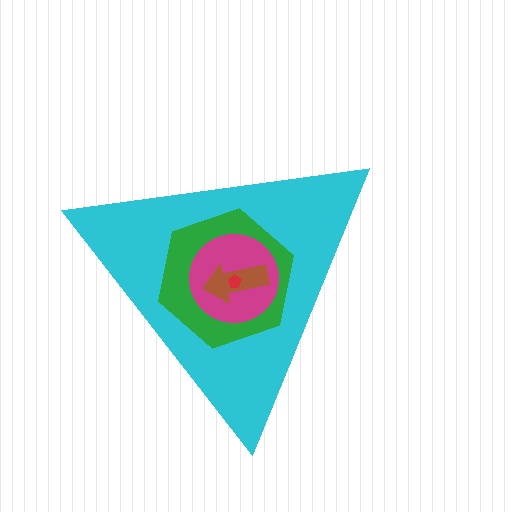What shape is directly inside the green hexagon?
The magenta circle.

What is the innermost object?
The red pentagon.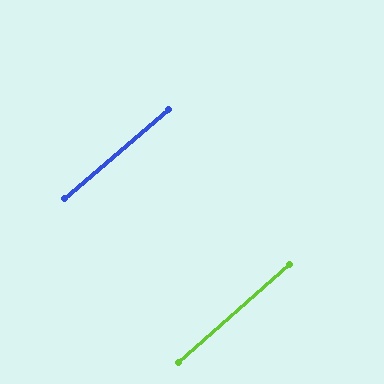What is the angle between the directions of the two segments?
Approximately 1 degree.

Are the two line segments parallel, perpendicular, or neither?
Parallel — their directions differ by only 1.3°.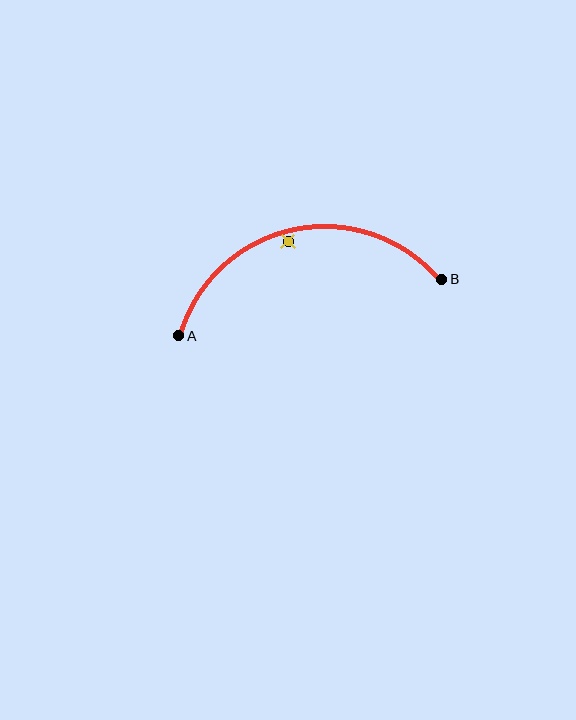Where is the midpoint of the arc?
The arc midpoint is the point on the curve farthest from the straight line joining A and B. It sits above that line.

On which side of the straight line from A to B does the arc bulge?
The arc bulges above the straight line connecting A and B.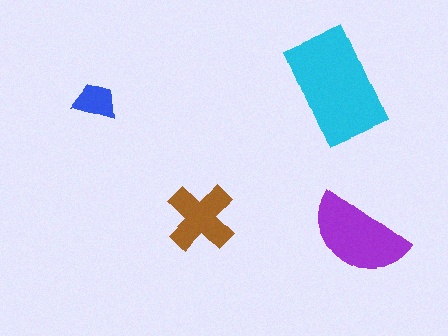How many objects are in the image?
There are 4 objects in the image.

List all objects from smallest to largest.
The blue trapezoid, the brown cross, the purple semicircle, the cyan rectangle.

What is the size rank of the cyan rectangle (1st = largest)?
1st.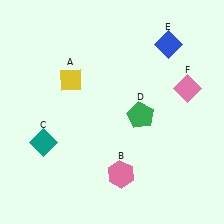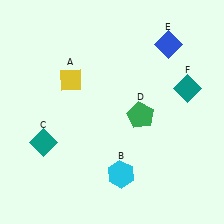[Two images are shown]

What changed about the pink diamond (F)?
In Image 1, F is pink. In Image 2, it changed to teal.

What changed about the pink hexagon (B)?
In Image 1, B is pink. In Image 2, it changed to cyan.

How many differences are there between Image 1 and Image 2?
There are 2 differences between the two images.